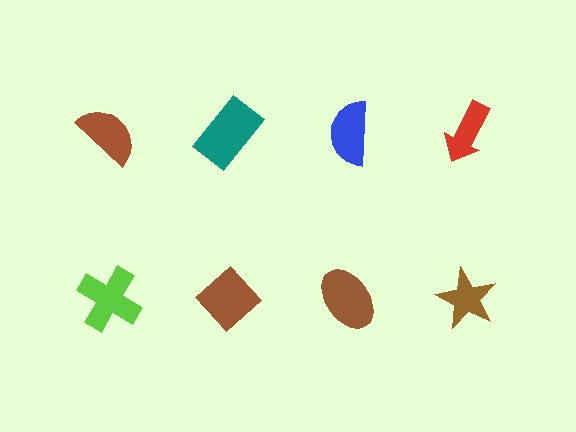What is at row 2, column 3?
A brown ellipse.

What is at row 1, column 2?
A teal rectangle.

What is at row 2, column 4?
A brown star.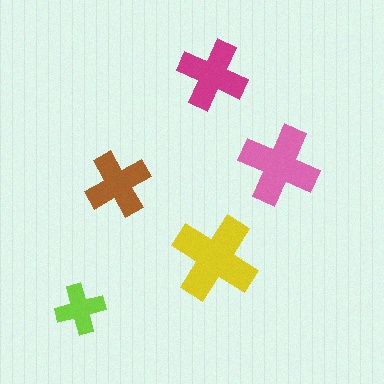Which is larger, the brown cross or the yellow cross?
The yellow one.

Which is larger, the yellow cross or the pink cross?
The yellow one.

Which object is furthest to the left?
The lime cross is leftmost.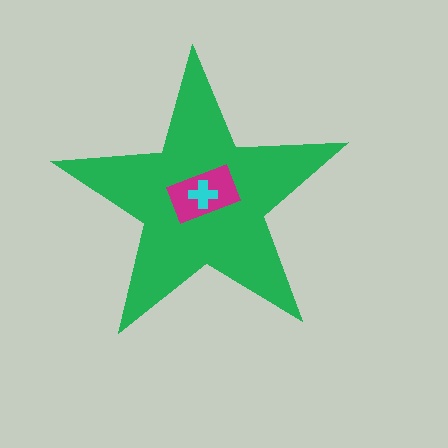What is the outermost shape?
The green star.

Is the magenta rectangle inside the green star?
Yes.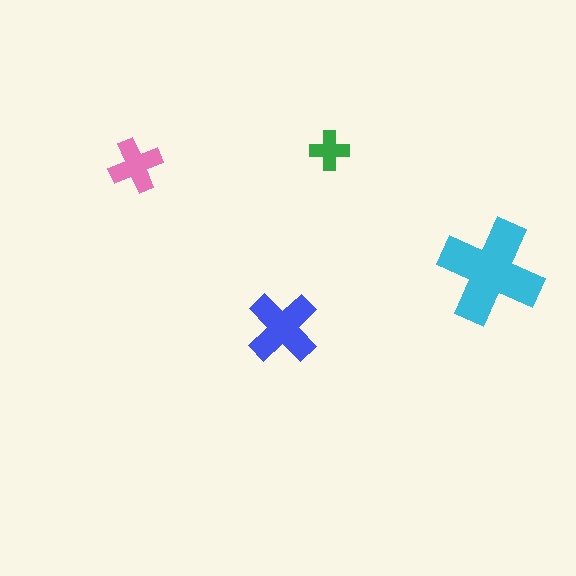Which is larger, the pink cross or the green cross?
The pink one.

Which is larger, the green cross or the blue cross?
The blue one.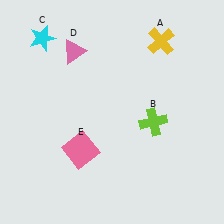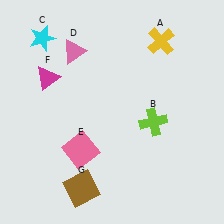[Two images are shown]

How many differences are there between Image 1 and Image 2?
There are 2 differences between the two images.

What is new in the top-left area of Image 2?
A magenta triangle (F) was added in the top-left area of Image 2.